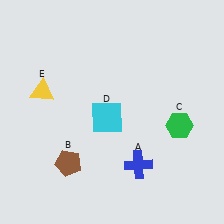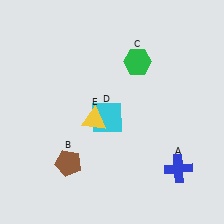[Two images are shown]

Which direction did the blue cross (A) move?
The blue cross (A) moved right.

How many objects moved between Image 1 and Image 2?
3 objects moved between the two images.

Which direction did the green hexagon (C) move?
The green hexagon (C) moved up.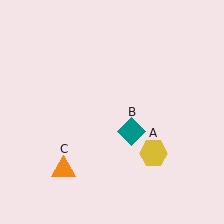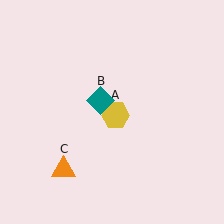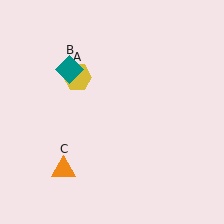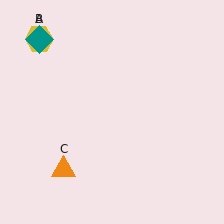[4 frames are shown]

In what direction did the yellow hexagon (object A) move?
The yellow hexagon (object A) moved up and to the left.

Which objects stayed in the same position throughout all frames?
Orange triangle (object C) remained stationary.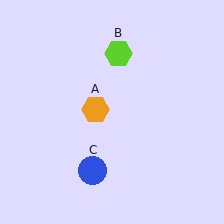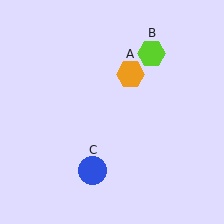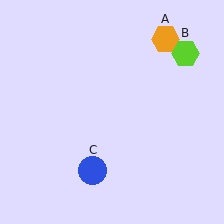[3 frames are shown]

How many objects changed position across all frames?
2 objects changed position: orange hexagon (object A), lime hexagon (object B).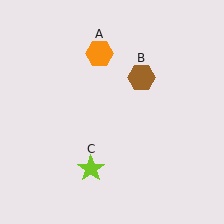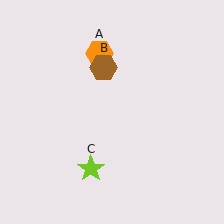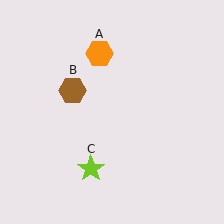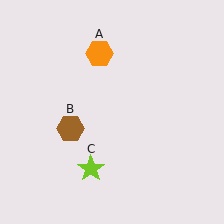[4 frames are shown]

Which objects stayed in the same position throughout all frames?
Orange hexagon (object A) and lime star (object C) remained stationary.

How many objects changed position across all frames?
1 object changed position: brown hexagon (object B).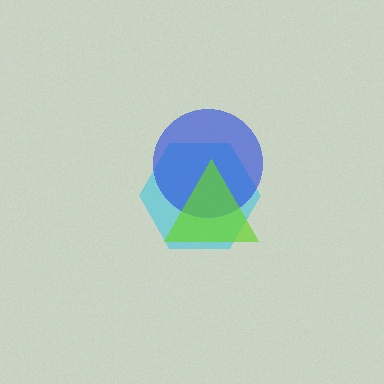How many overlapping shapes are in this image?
There are 3 overlapping shapes in the image.